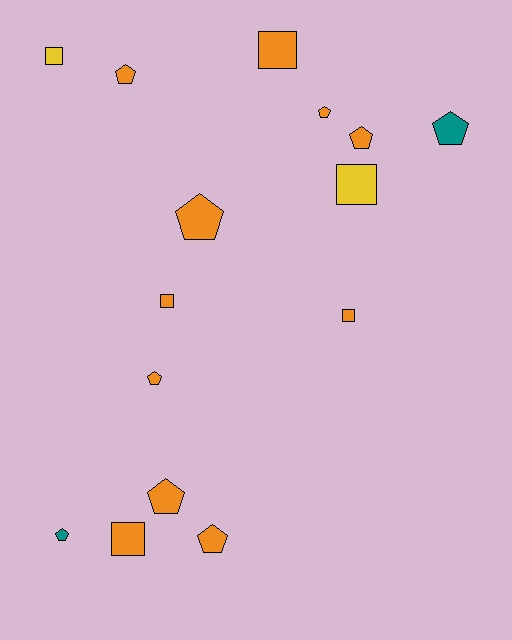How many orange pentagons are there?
There are 7 orange pentagons.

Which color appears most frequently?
Orange, with 11 objects.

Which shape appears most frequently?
Pentagon, with 9 objects.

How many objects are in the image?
There are 15 objects.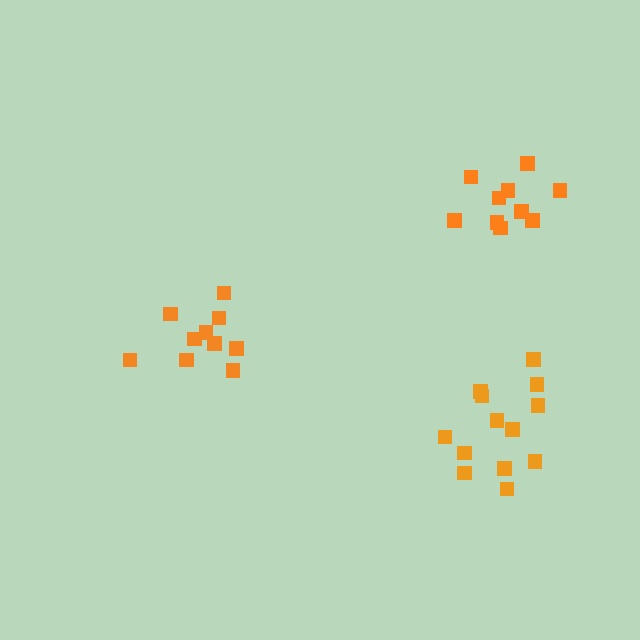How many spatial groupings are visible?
There are 3 spatial groupings.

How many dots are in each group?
Group 1: 11 dots, Group 2: 13 dots, Group 3: 10 dots (34 total).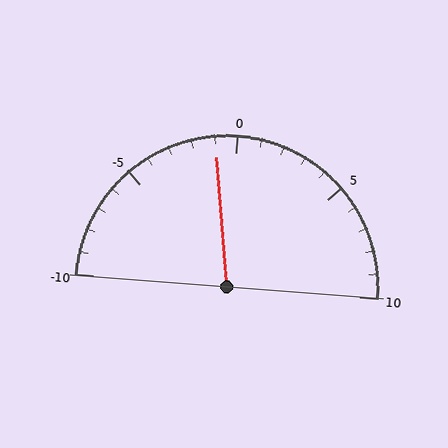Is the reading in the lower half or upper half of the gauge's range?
The reading is in the lower half of the range (-10 to 10).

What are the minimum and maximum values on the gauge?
The gauge ranges from -10 to 10.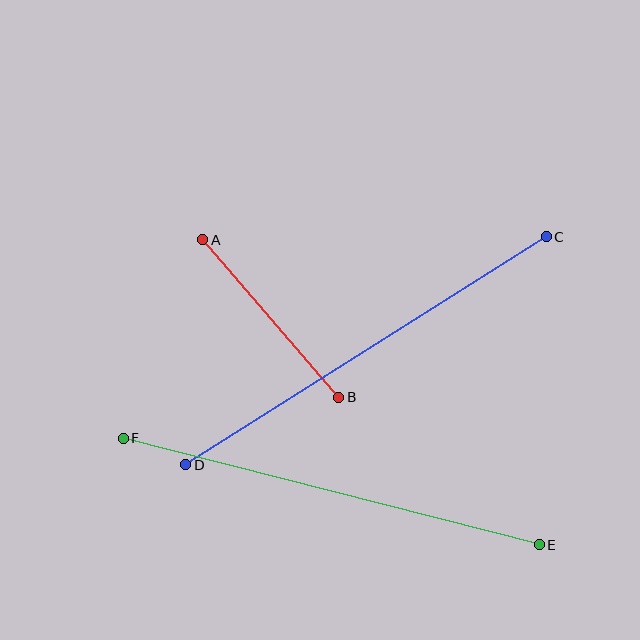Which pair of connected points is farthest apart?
Points E and F are farthest apart.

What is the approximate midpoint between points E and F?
The midpoint is at approximately (331, 492) pixels.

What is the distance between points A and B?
The distance is approximately 208 pixels.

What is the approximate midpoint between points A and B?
The midpoint is at approximately (271, 319) pixels.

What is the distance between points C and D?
The distance is approximately 427 pixels.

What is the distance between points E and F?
The distance is approximately 430 pixels.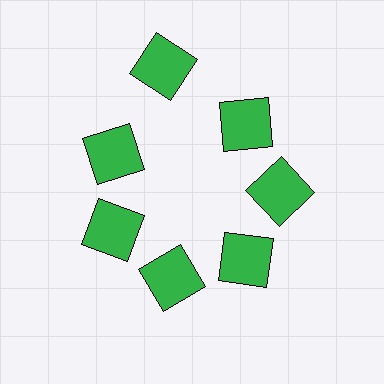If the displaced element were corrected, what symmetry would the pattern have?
It would have 7-fold rotational symmetry — the pattern would map onto itself every 51 degrees.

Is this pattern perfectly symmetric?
No. The 7 green squares are arranged in a ring, but one element near the 12 o'clock position is pushed outward from the center, breaking the 7-fold rotational symmetry.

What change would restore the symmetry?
The symmetry would be restored by moving it inward, back onto the ring so that all 7 squares sit at equal angles and equal distance from the center.